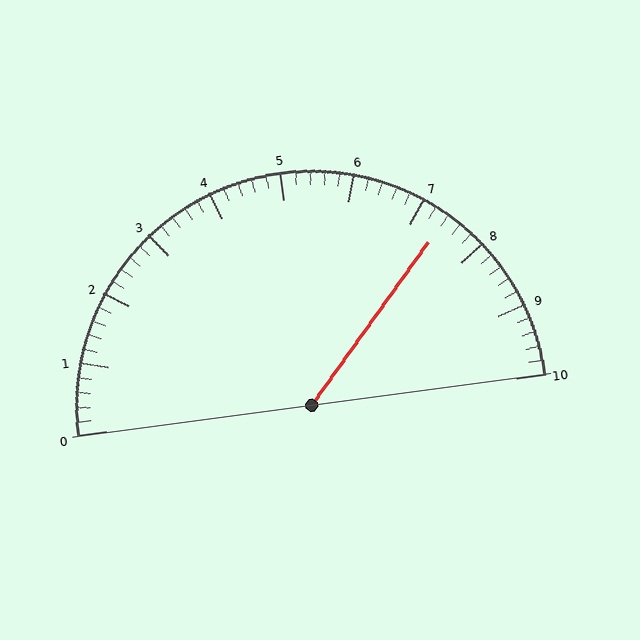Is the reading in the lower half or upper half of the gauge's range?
The reading is in the upper half of the range (0 to 10).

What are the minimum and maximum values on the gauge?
The gauge ranges from 0 to 10.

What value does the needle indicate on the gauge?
The needle indicates approximately 7.4.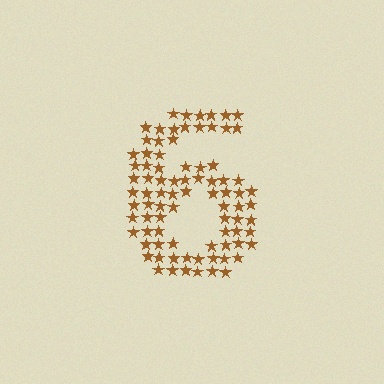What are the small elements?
The small elements are stars.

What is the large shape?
The large shape is the digit 6.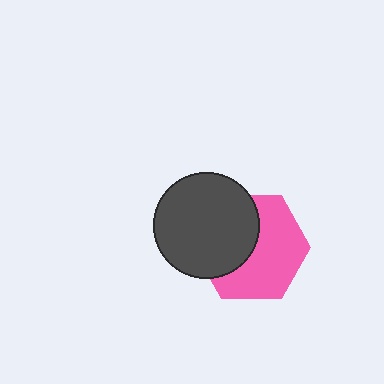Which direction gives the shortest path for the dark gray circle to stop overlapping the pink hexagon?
Moving left gives the shortest separation.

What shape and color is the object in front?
The object in front is a dark gray circle.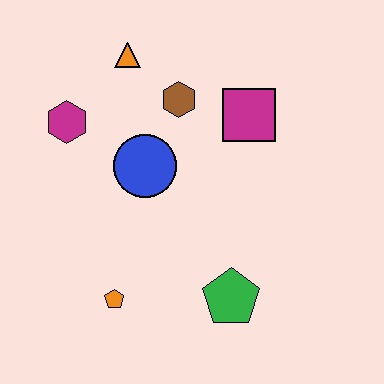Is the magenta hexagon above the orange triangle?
No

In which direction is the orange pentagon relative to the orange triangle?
The orange pentagon is below the orange triangle.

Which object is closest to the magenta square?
The brown hexagon is closest to the magenta square.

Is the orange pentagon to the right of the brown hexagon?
No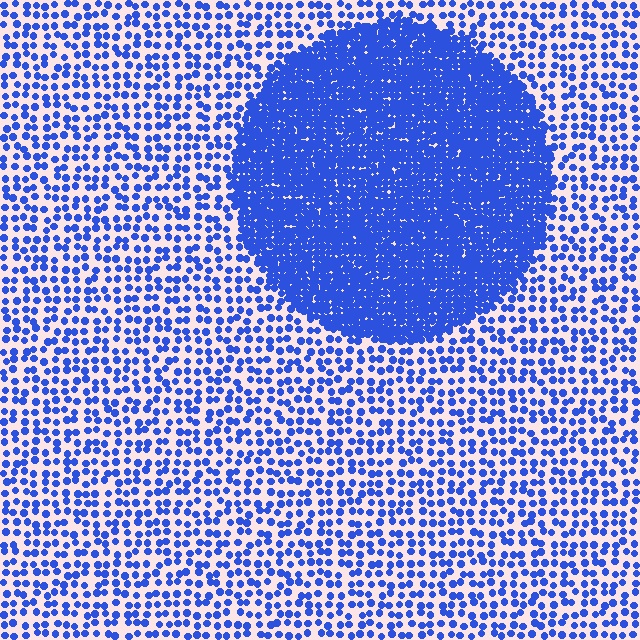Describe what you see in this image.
The image contains small blue elements arranged at two different densities. A circle-shaped region is visible where the elements are more densely packed than the surrounding area.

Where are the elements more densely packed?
The elements are more densely packed inside the circle boundary.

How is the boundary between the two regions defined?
The boundary is defined by a change in element density (approximately 3.1x ratio). All elements are the same color, size, and shape.